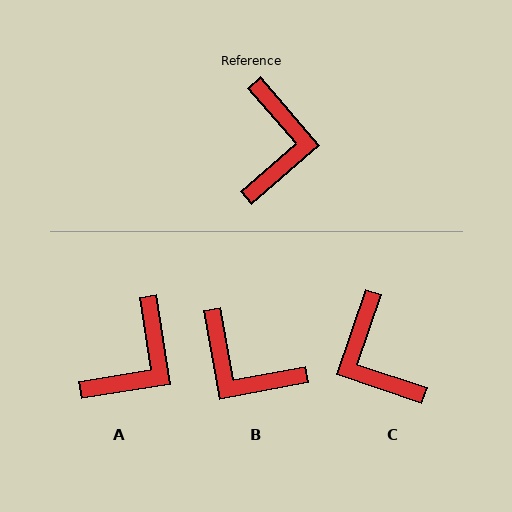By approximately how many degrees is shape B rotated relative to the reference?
Approximately 121 degrees clockwise.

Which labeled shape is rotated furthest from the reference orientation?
C, about 150 degrees away.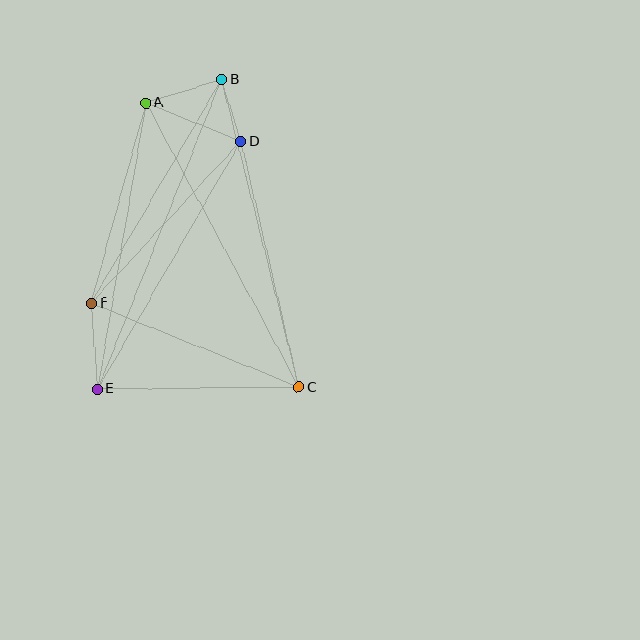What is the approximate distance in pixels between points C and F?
The distance between C and F is approximately 224 pixels.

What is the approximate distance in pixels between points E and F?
The distance between E and F is approximately 86 pixels.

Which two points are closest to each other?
Points B and D are closest to each other.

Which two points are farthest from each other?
Points B and E are farthest from each other.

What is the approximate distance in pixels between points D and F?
The distance between D and F is approximately 220 pixels.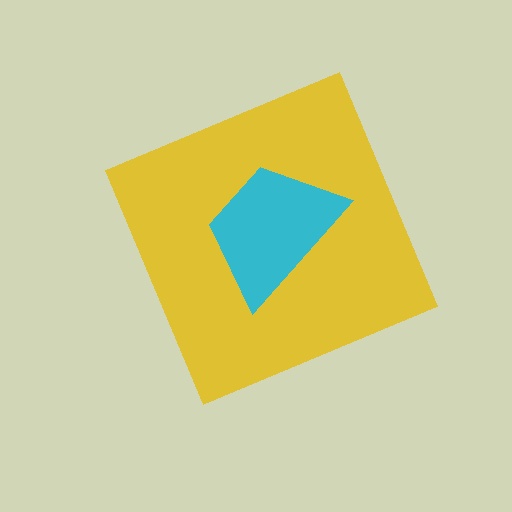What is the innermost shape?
The cyan trapezoid.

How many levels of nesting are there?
2.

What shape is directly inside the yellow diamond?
The cyan trapezoid.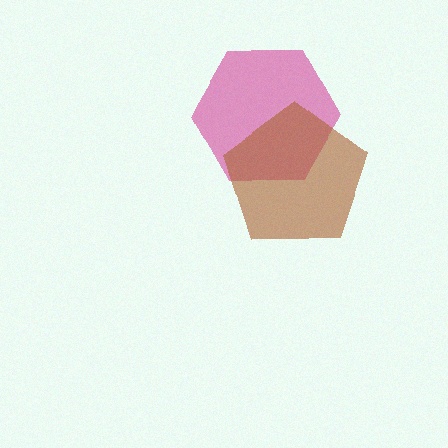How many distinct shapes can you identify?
There are 2 distinct shapes: a magenta hexagon, a brown pentagon.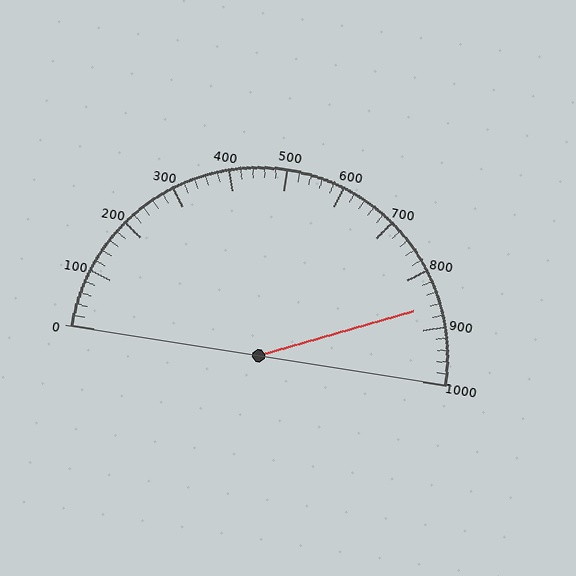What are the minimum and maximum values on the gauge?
The gauge ranges from 0 to 1000.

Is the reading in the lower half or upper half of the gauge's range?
The reading is in the upper half of the range (0 to 1000).